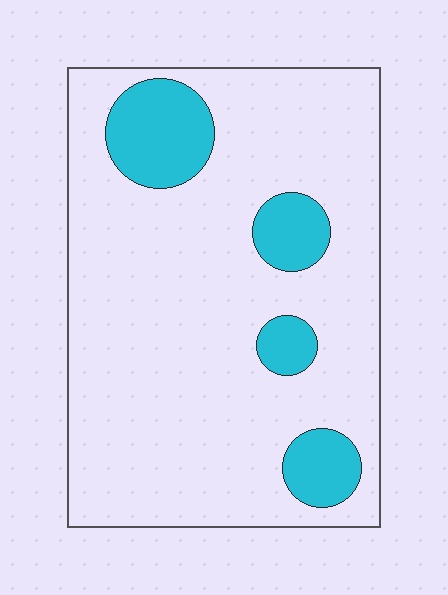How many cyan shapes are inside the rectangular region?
4.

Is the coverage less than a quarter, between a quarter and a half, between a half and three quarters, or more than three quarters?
Less than a quarter.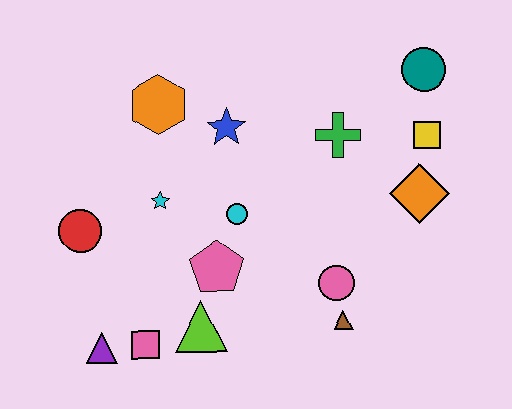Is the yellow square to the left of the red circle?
No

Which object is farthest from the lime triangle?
The teal circle is farthest from the lime triangle.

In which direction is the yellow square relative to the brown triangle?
The yellow square is above the brown triangle.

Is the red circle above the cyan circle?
No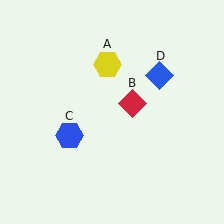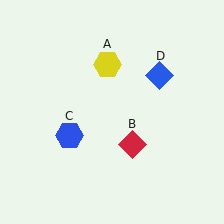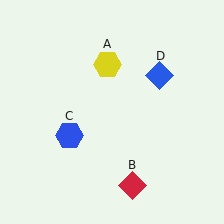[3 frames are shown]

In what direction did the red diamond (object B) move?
The red diamond (object B) moved down.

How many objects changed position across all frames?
1 object changed position: red diamond (object B).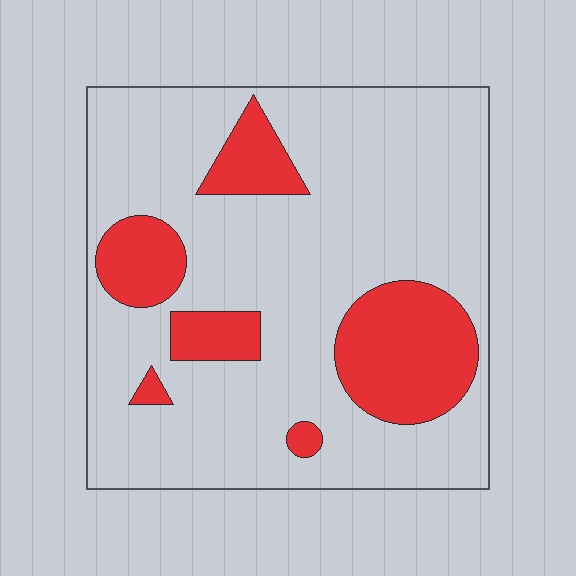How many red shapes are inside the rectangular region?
6.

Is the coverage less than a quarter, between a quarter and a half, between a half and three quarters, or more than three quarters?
Less than a quarter.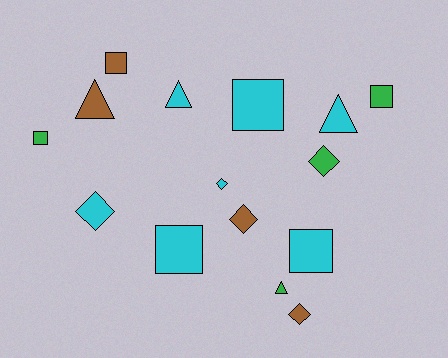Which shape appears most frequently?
Square, with 6 objects.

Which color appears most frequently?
Cyan, with 7 objects.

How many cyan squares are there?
There are 3 cyan squares.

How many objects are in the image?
There are 15 objects.